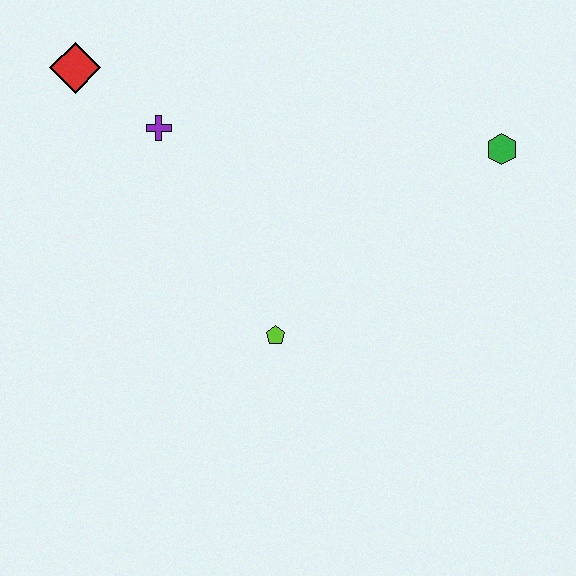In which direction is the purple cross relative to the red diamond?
The purple cross is to the right of the red diamond.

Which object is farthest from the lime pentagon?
The red diamond is farthest from the lime pentagon.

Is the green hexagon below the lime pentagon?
No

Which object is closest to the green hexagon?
The lime pentagon is closest to the green hexagon.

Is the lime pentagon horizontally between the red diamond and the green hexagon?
Yes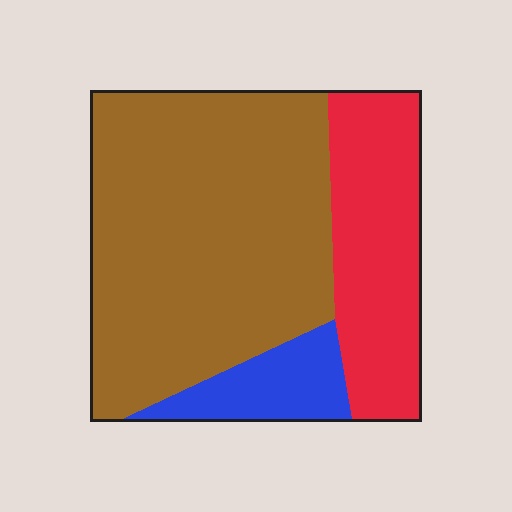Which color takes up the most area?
Brown, at roughly 65%.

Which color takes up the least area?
Blue, at roughly 10%.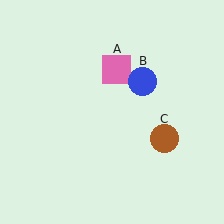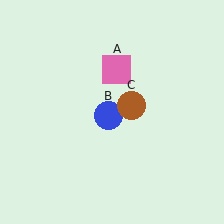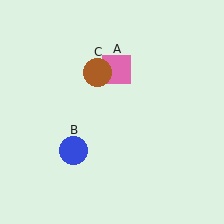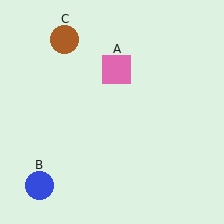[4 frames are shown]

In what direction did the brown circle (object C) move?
The brown circle (object C) moved up and to the left.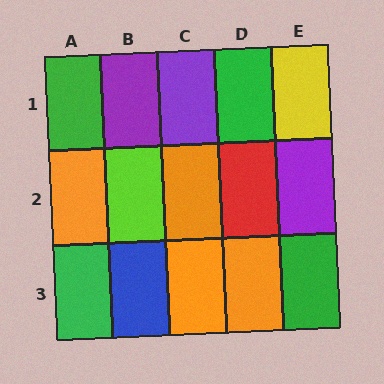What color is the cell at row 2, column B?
Lime.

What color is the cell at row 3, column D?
Orange.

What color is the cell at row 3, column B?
Blue.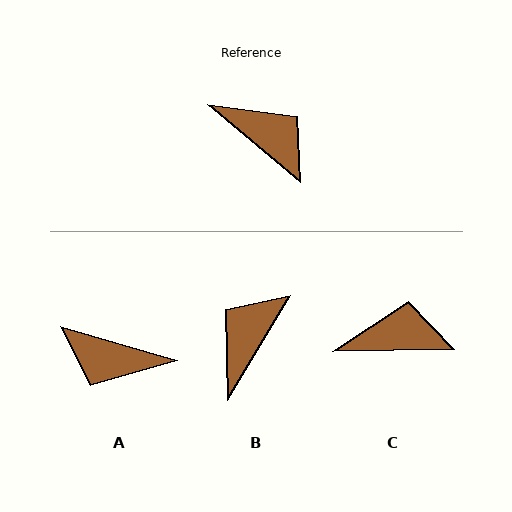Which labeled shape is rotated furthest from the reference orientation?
A, about 156 degrees away.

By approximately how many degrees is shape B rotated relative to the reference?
Approximately 99 degrees counter-clockwise.